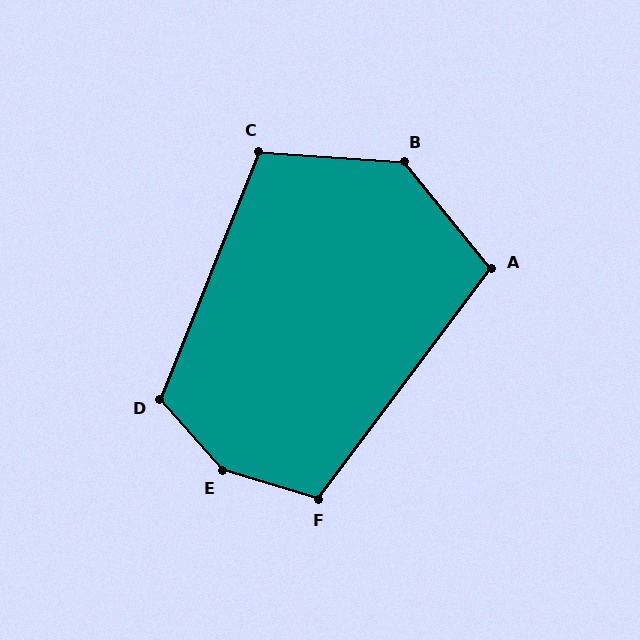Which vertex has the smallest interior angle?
A, at approximately 104 degrees.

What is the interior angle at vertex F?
Approximately 110 degrees (obtuse).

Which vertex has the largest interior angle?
E, at approximately 148 degrees.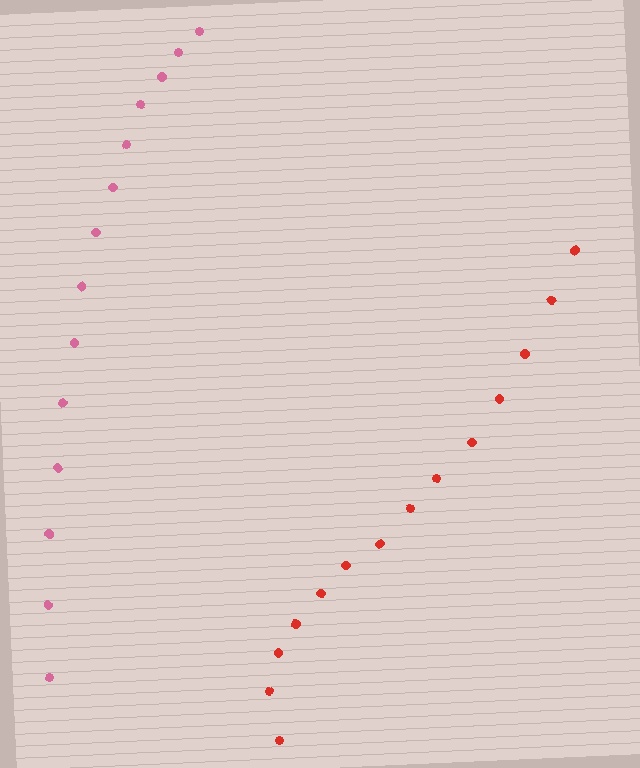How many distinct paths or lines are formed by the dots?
There are 2 distinct paths.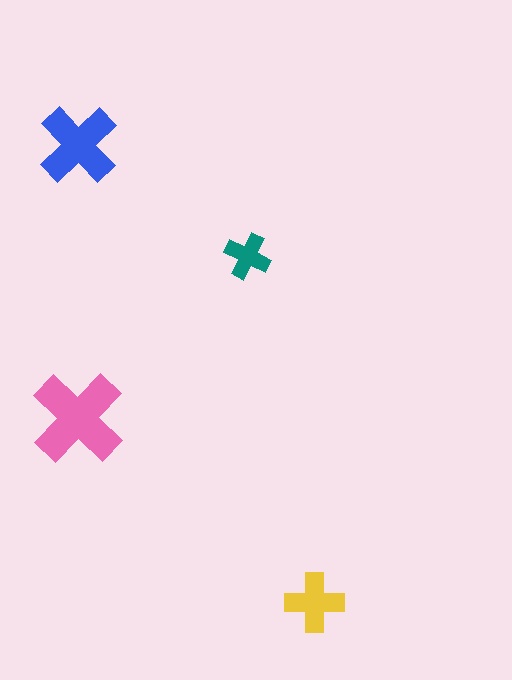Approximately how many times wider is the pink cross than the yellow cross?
About 1.5 times wider.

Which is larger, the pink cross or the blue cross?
The pink one.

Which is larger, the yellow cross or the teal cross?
The yellow one.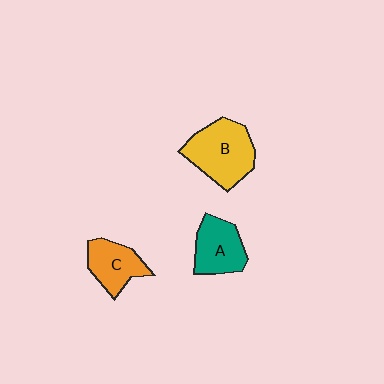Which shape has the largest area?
Shape B (yellow).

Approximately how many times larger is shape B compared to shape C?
Approximately 1.5 times.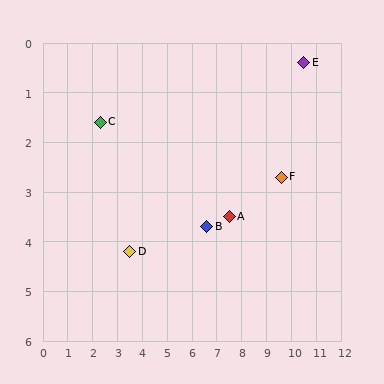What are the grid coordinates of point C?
Point C is at approximately (2.3, 1.6).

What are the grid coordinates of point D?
Point D is at approximately (3.5, 4.2).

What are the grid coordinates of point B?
Point B is at approximately (6.6, 3.7).